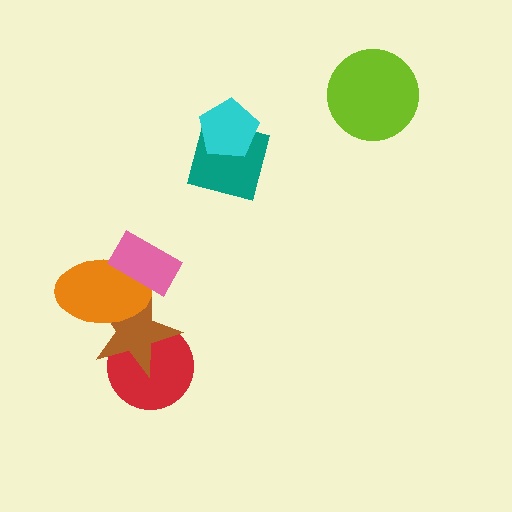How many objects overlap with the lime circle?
0 objects overlap with the lime circle.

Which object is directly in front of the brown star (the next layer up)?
The orange ellipse is directly in front of the brown star.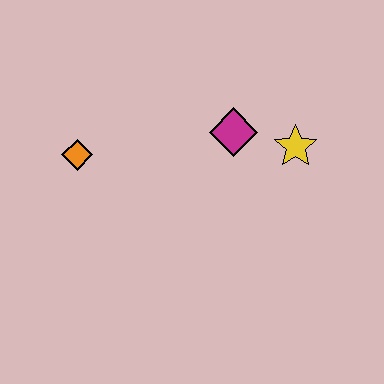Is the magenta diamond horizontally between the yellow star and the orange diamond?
Yes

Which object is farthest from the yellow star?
The orange diamond is farthest from the yellow star.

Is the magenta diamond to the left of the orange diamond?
No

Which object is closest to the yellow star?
The magenta diamond is closest to the yellow star.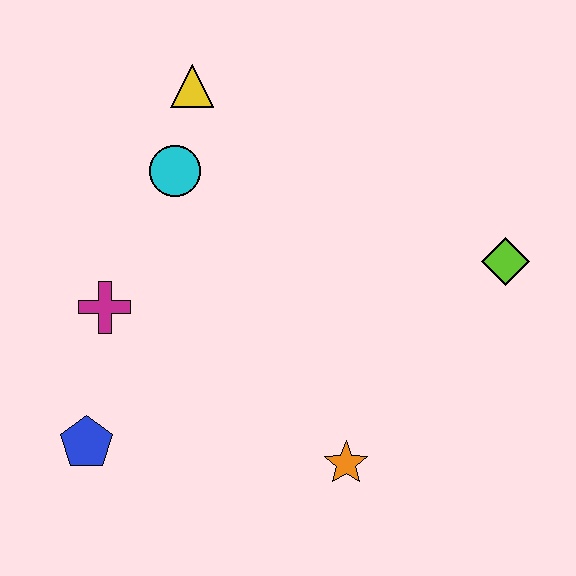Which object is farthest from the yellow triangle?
The orange star is farthest from the yellow triangle.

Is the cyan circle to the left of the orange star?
Yes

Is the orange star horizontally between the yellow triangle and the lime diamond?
Yes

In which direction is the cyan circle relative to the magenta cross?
The cyan circle is above the magenta cross.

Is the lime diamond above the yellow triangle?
No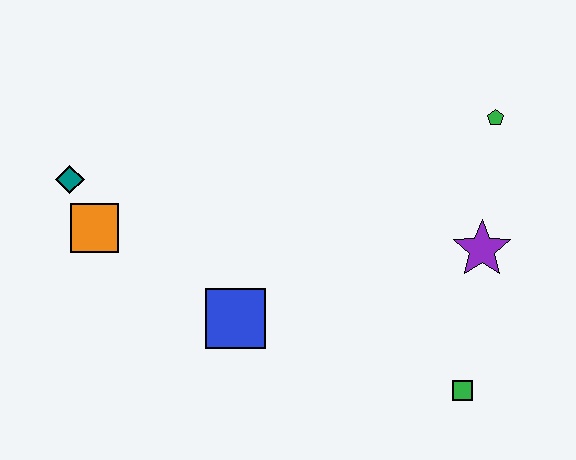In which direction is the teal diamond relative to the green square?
The teal diamond is to the left of the green square.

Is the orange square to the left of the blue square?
Yes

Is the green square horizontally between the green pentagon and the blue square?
Yes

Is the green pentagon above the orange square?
Yes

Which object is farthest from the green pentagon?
The teal diamond is farthest from the green pentagon.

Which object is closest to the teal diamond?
The orange square is closest to the teal diamond.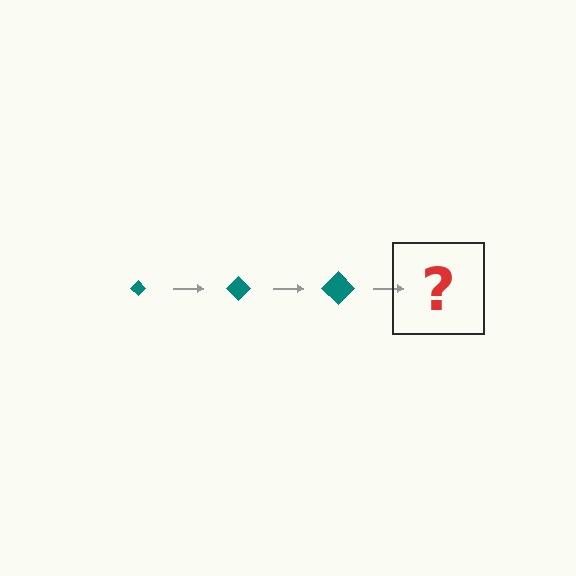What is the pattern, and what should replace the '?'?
The pattern is that the diamond gets progressively larger each step. The '?' should be a teal diamond, larger than the previous one.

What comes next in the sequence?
The next element should be a teal diamond, larger than the previous one.